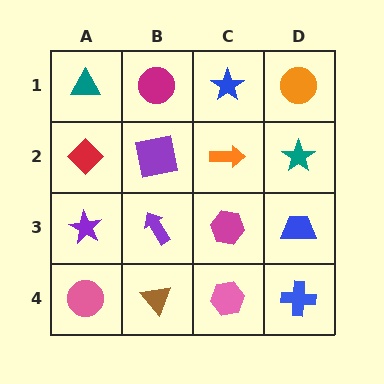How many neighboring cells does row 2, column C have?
4.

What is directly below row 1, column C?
An orange arrow.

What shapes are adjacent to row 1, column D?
A teal star (row 2, column D), a blue star (row 1, column C).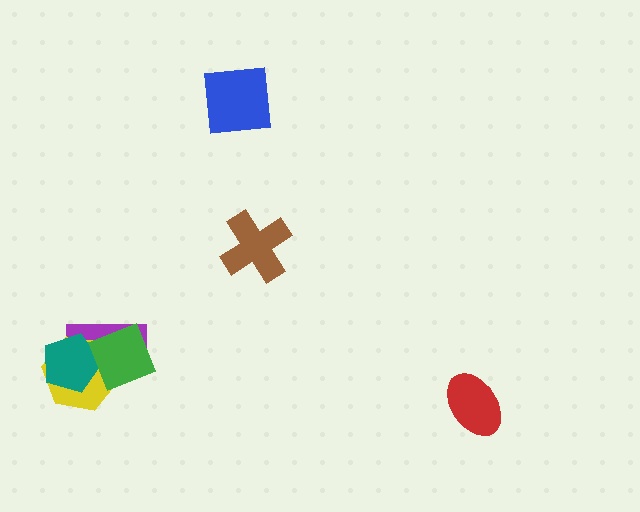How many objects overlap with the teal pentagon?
3 objects overlap with the teal pentagon.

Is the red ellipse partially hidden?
No, no other shape covers it.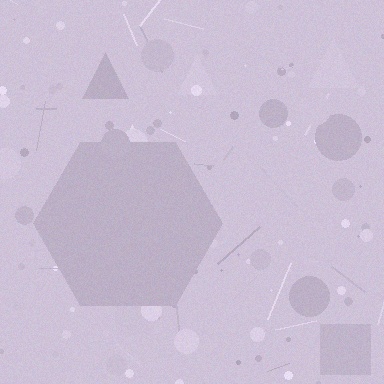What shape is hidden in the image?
A hexagon is hidden in the image.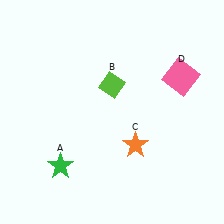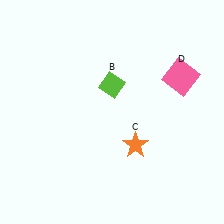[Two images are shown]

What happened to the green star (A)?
The green star (A) was removed in Image 2. It was in the bottom-left area of Image 1.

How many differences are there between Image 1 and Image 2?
There is 1 difference between the two images.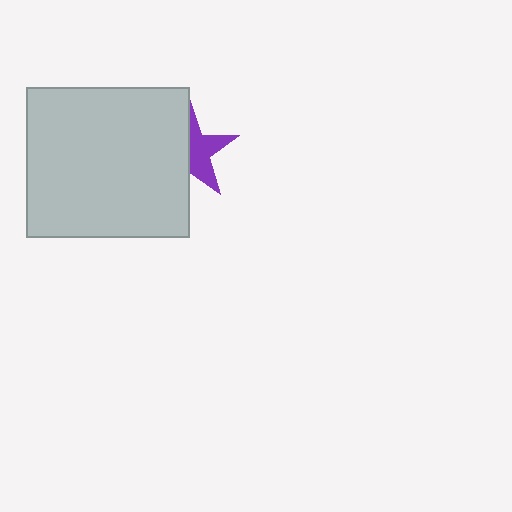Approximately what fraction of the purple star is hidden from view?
Roughly 51% of the purple star is hidden behind the light gray rectangle.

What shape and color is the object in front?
The object in front is a light gray rectangle.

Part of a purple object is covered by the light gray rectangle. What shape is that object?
It is a star.